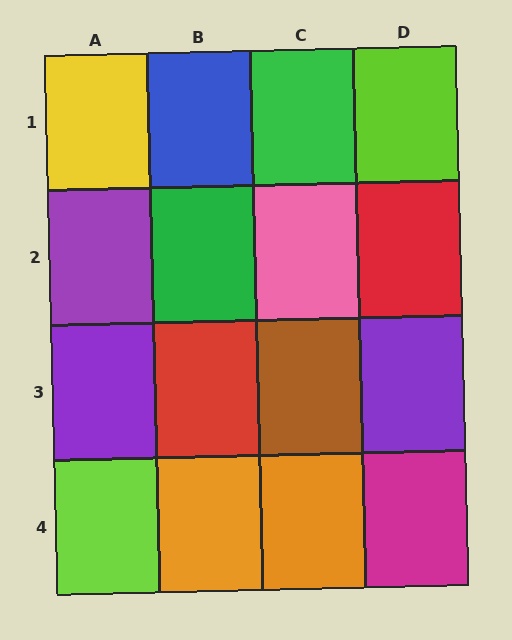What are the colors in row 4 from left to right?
Lime, orange, orange, magenta.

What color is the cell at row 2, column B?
Green.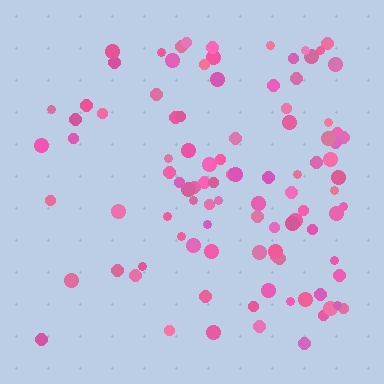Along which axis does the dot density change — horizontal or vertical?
Horizontal.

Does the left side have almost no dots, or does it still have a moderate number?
Still a moderate number, just noticeably fewer than the right.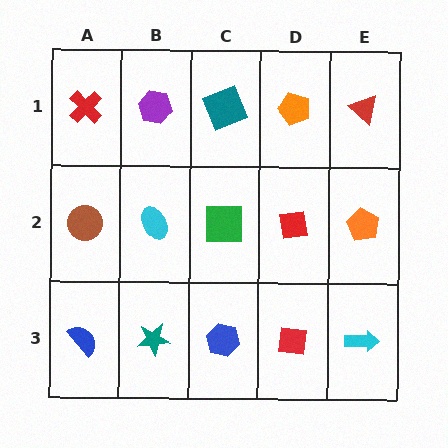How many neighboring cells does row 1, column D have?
3.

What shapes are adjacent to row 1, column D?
A red square (row 2, column D), a teal square (row 1, column C), a red triangle (row 1, column E).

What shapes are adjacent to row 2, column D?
An orange pentagon (row 1, column D), a red square (row 3, column D), a green square (row 2, column C), an orange pentagon (row 2, column E).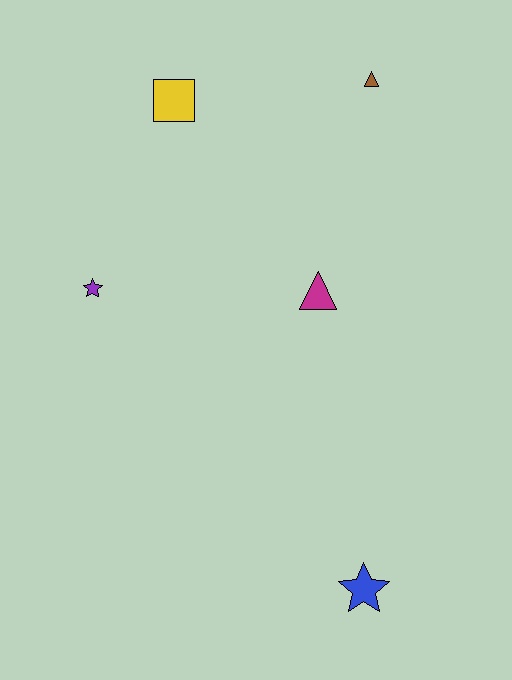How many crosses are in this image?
There are no crosses.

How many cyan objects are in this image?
There are no cyan objects.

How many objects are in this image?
There are 5 objects.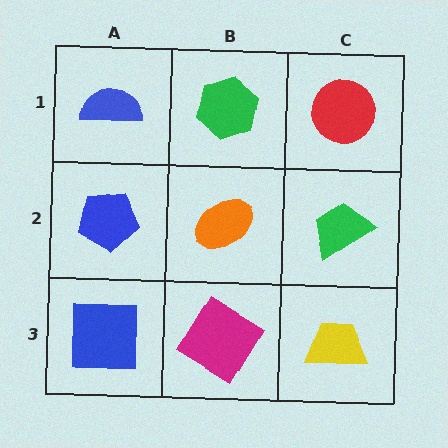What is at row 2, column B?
An orange ellipse.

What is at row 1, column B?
A green hexagon.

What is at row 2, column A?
A blue pentagon.